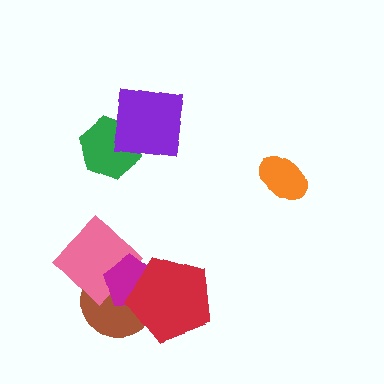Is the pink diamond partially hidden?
Yes, it is partially covered by another shape.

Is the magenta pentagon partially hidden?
Yes, it is partially covered by another shape.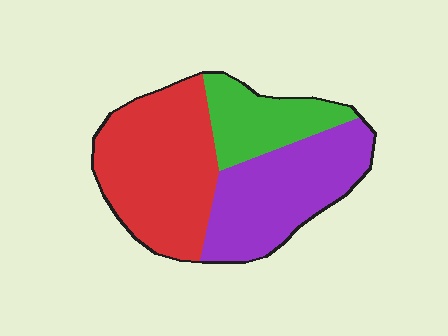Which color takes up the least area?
Green, at roughly 20%.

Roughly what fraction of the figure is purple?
Purple takes up about three eighths (3/8) of the figure.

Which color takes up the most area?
Red, at roughly 45%.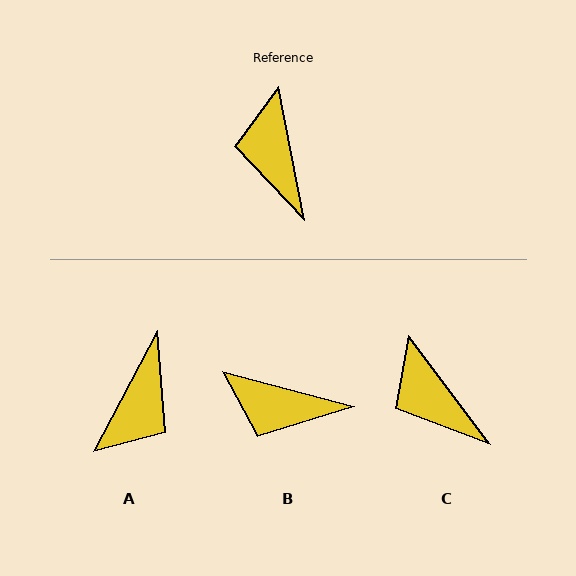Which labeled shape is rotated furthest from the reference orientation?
A, about 141 degrees away.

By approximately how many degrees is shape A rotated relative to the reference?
Approximately 141 degrees counter-clockwise.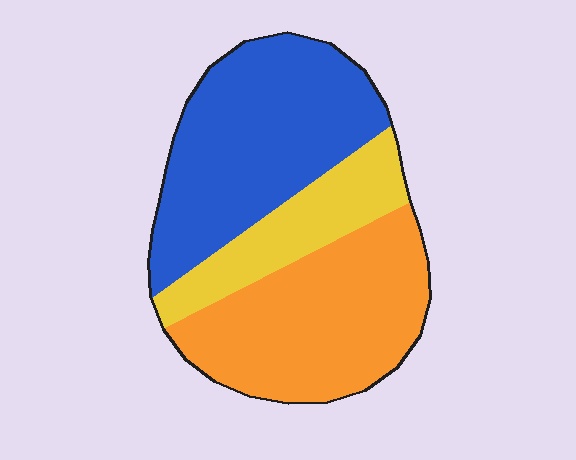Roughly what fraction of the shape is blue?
Blue covers roughly 40% of the shape.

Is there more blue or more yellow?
Blue.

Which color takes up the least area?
Yellow, at roughly 20%.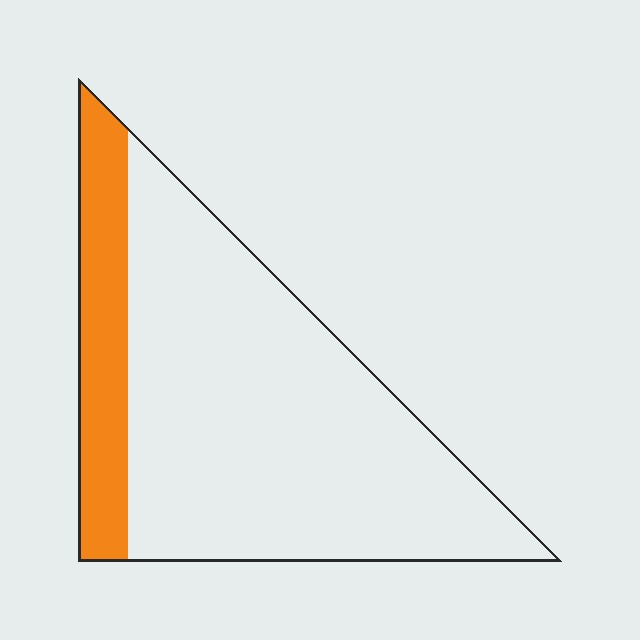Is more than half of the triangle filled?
No.